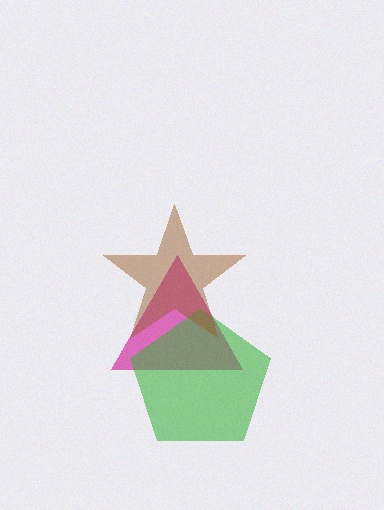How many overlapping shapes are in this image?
There are 3 overlapping shapes in the image.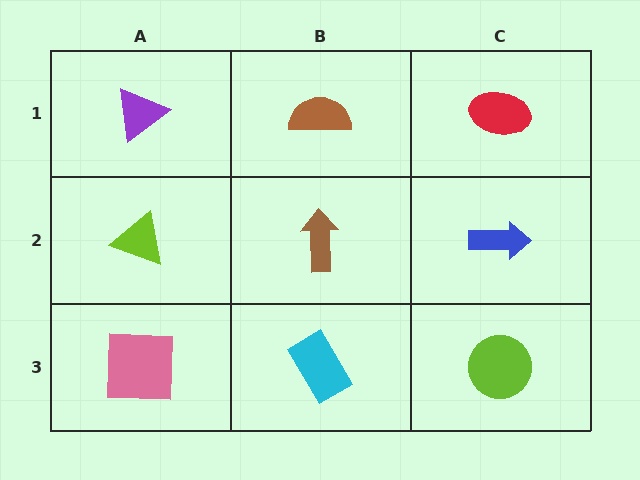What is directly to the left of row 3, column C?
A cyan rectangle.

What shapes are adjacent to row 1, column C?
A blue arrow (row 2, column C), a brown semicircle (row 1, column B).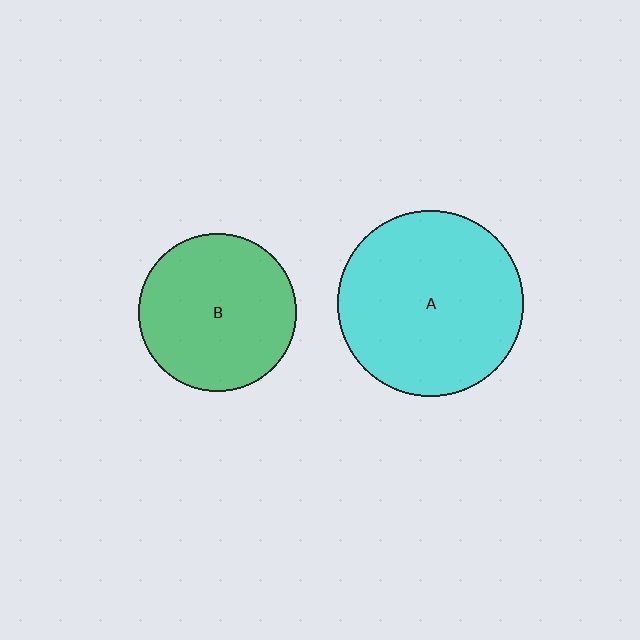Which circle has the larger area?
Circle A (cyan).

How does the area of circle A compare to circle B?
Approximately 1.4 times.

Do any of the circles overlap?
No, none of the circles overlap.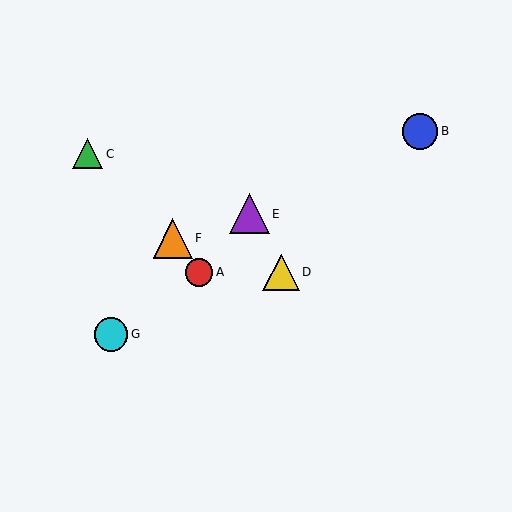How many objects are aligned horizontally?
2 objects (A, D) are aligned horizontally.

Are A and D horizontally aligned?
Yes, both are at y≈272.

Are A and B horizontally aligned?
No, A is at y≈272 and B is at y≈131.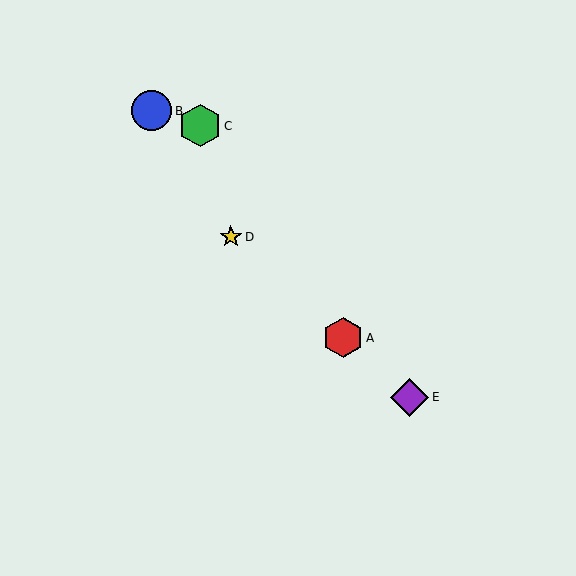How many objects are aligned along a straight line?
3 objects (A, D, E) are aligned along a straight line.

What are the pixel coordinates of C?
Object C is at (200, 126).